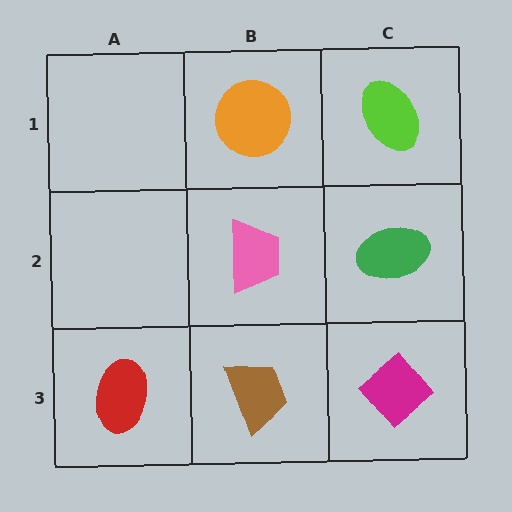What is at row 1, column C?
A lime ellipse.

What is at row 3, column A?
A red ellipse.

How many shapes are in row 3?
3 shapes.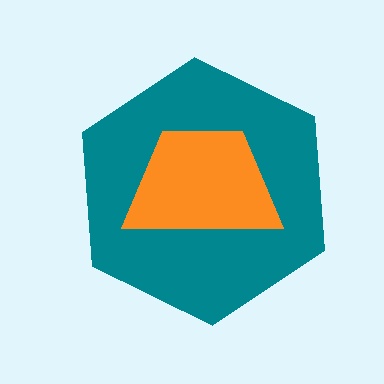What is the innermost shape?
The orange trapezoid.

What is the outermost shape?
The teal hexagon.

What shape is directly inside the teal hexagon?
The orange trapezoid.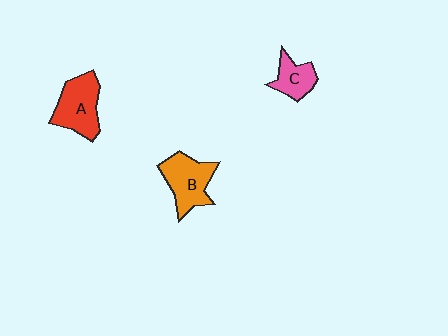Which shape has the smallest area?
Shape C (pink).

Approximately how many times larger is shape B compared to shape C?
Approximately 1.6 times.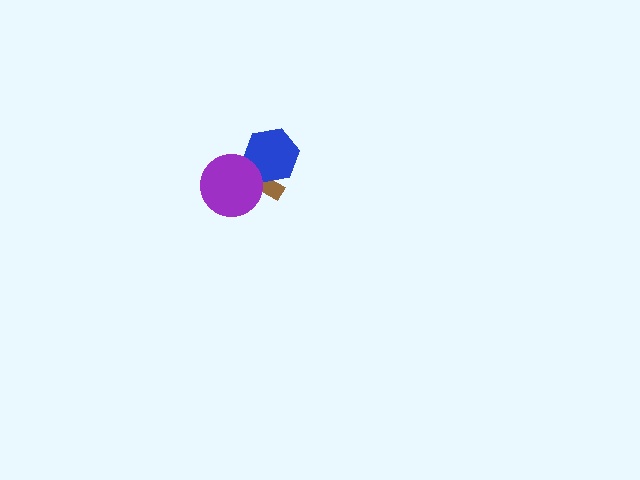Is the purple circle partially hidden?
No, no other shape covers it.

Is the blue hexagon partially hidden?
Yes, it is partially covered by another shape.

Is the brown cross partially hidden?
Yes, it is partially covered by another shape.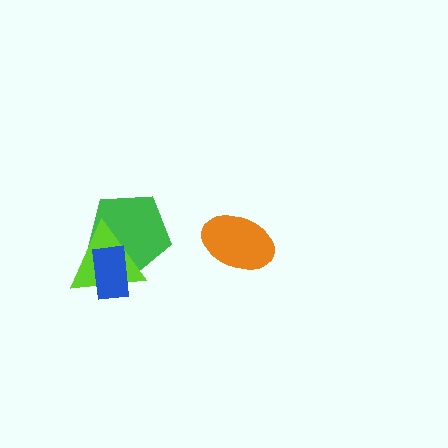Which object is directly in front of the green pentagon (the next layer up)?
The lime triangle is directly in front of the green pentagon.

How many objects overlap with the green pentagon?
2 objects overlap with the green pentagon.